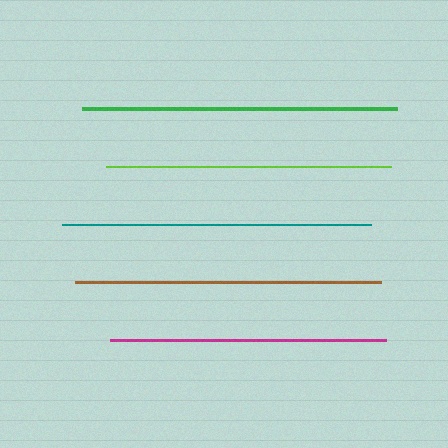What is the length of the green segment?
The green segment is approximately 315 pixels long.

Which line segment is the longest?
The green line is the longest at approximately 315 pixels.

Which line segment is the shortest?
The magenta line is the shortest at approximately 276 pixels.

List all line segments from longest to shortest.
From longest to shortest: green, teal, brown, lime, magenta.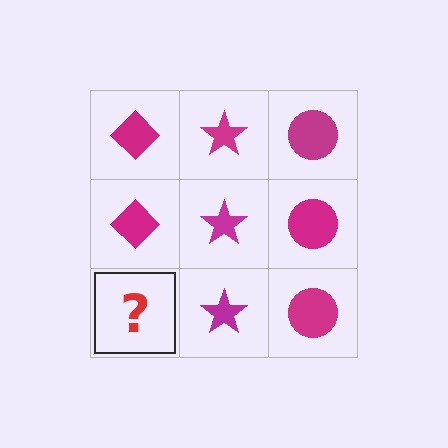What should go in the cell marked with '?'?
The missing cell should contain a magenta diamond.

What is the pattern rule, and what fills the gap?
The rule is that each column has a consistent shape. The gap should be filled with a magenta diamond.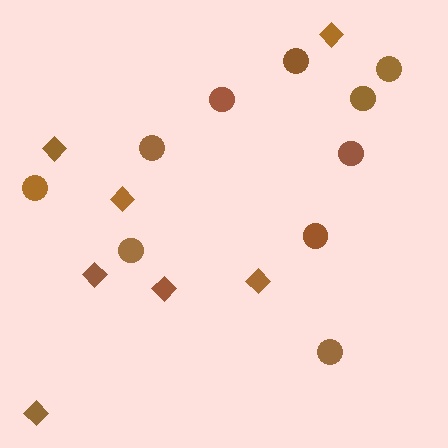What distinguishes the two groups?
There are 2 groups: one group of diamonds (7) and one group of circles (10).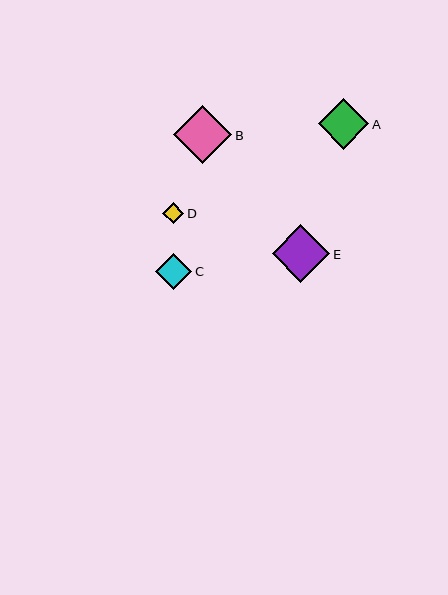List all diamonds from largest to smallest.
From largest to smallest: B, E, A, C, D.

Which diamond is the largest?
Diamond B is the largest with a size of approximately 58 pixels.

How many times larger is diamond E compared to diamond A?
Diamond E is approximately 1.1 times the size of diamond A.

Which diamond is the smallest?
Diamond D is the smallest with a size of approximately 21 pixels.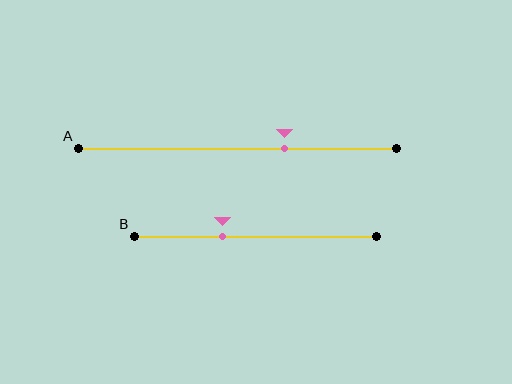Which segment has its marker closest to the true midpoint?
Segment B has its marker closest to the true midpoint.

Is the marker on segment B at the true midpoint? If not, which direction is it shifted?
No, the marker on segment B is shifted to the left by about 14% of the segment length.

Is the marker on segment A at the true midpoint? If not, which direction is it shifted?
No, the marker on segment A is shifted to the right by about 15% of the segment length.